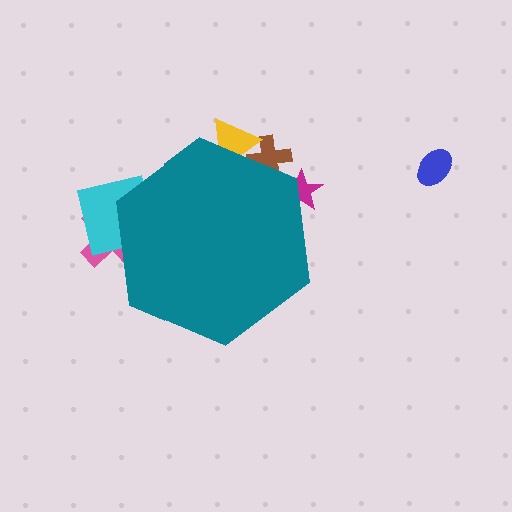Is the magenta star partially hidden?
Yes, the magenta star is partially hidden behind the teal hexagon.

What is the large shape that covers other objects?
A teal hexagon.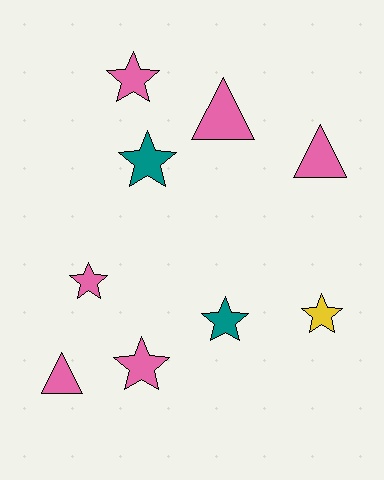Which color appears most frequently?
Pink, with 6 objects.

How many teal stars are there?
There are 2 teal stars.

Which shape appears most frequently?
Star, with 6 objects.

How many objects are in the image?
There are 9 objects.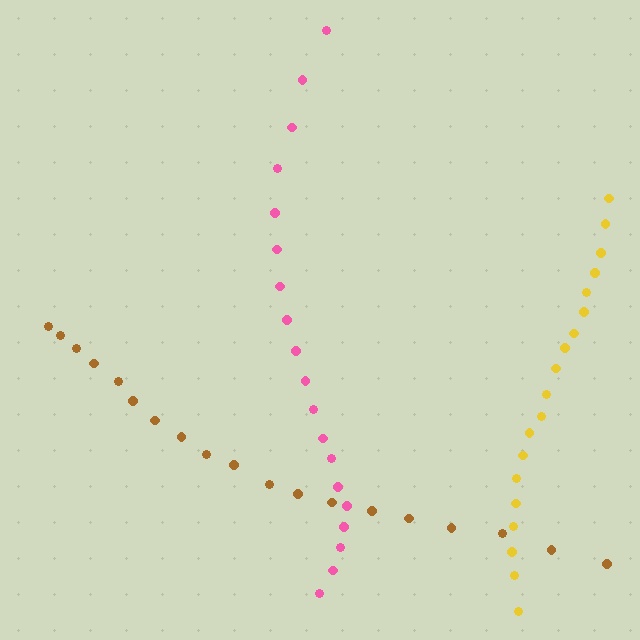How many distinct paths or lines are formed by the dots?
There are 3 distinct paths.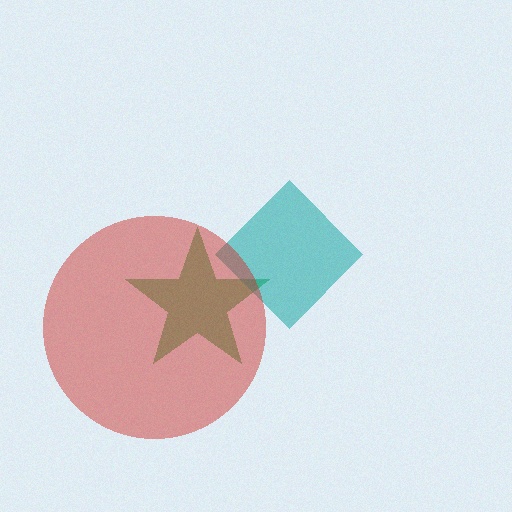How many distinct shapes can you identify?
There are 3 distinct shapes: a green star, a teal diamond, a red circle.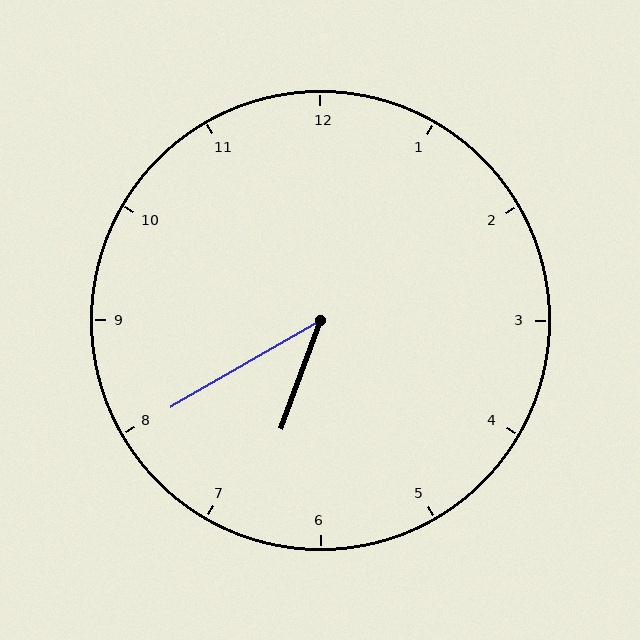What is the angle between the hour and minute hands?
Approximately 40 degrees.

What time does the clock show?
6:40.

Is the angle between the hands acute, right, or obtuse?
It is acute.